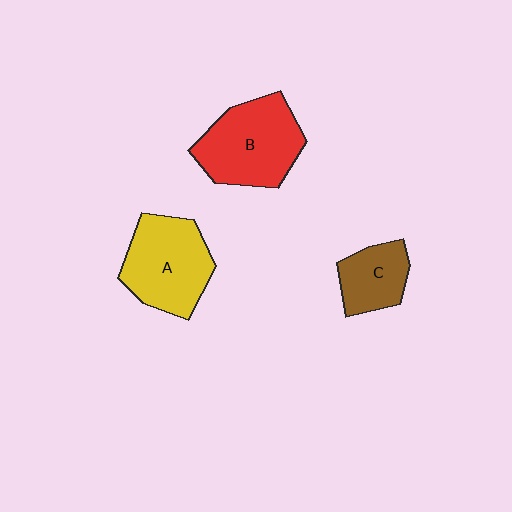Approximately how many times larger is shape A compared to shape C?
Approximately 1.7 times.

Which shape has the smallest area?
Shape C (brown).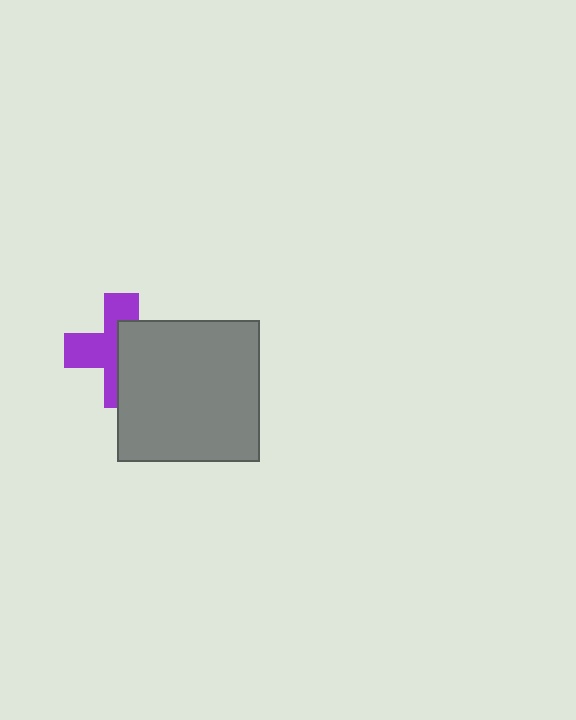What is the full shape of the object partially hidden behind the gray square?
The partially hidden object is a purple cross.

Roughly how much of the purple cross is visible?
About half of it is visible (roughly 52%).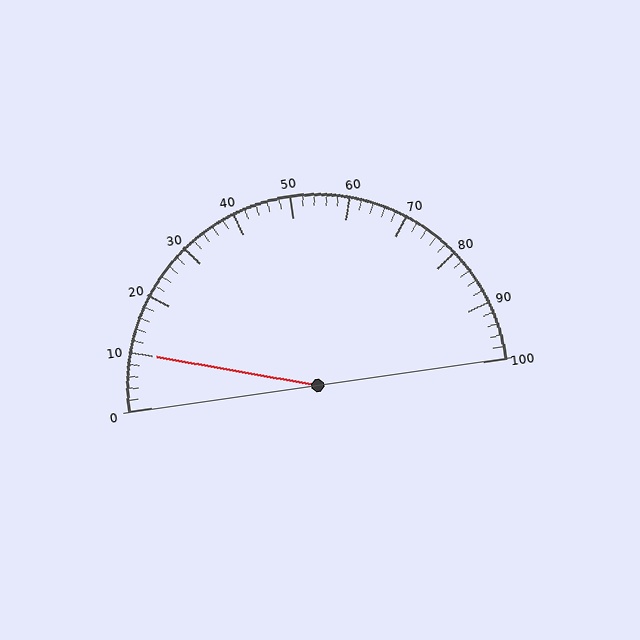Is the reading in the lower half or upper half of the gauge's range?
The reading is in the lower half of the range (0 to 100).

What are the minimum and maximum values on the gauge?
The gauge ranges from 0 to 100.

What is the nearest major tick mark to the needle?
The nearest major tick mark is 10.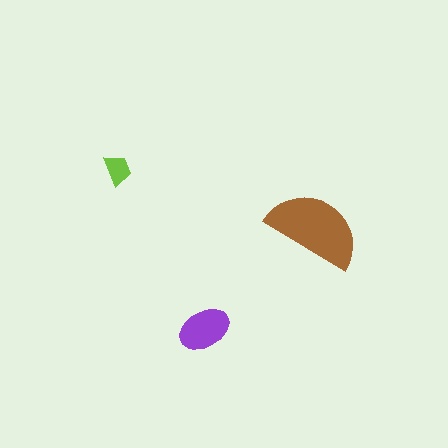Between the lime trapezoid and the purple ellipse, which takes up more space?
The purple ellipse.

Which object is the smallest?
The lime trapezoid.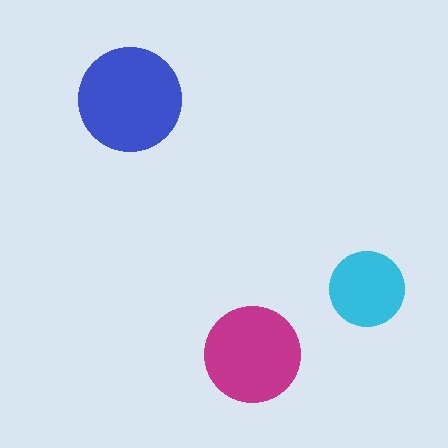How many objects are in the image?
There are 3 objects in the image.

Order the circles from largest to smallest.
the blue one, the magenta one, the cyan one.